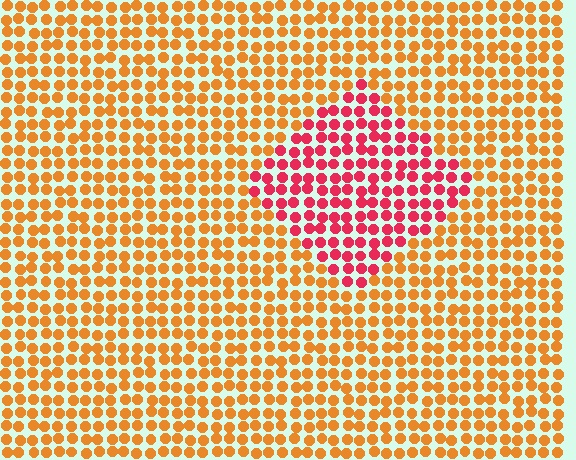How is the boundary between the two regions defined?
The boundary is defined purely by a slight shift in hue (about 44 degrees). Spacing, size, and orientation are identical on both sides.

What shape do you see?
I see a diamond.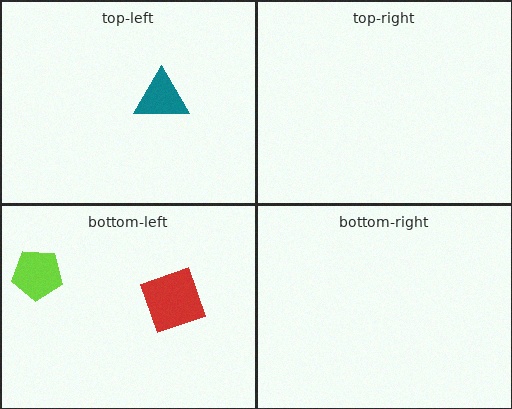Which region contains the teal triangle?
The top-left region.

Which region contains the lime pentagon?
The bottom-left region.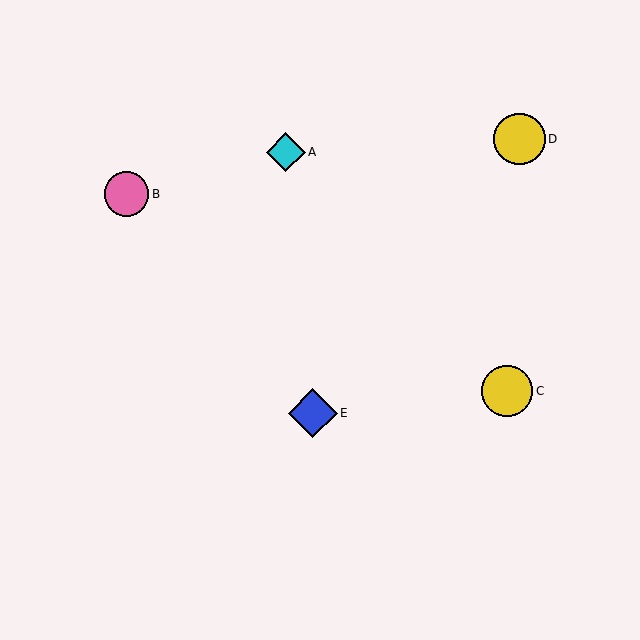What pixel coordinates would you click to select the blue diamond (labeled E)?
Click at (313, 413) to select the blue diamond E.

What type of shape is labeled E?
Shape E is a blue diamond.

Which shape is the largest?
The yellow circle (labeled D) is the largest.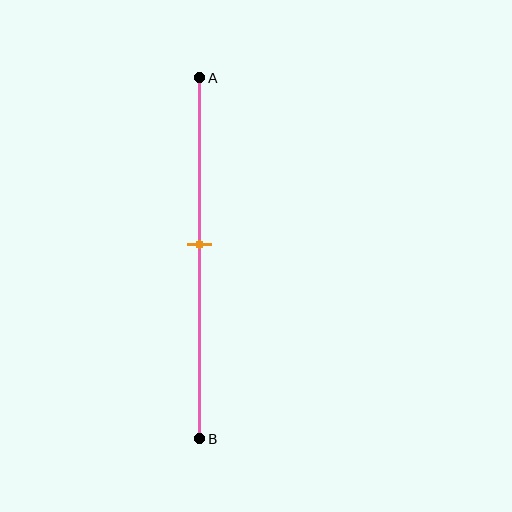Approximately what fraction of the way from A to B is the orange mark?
The orange mark is approximately 45% of the way from A to B.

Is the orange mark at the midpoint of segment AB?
No, the mark is at about 45% from A, not at the 50% midpoint.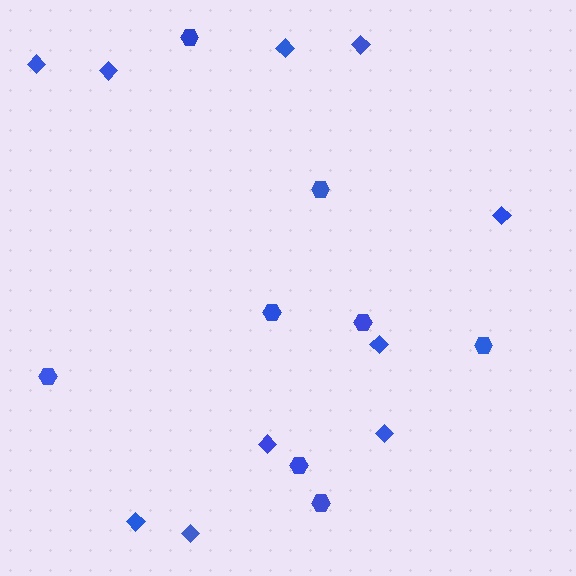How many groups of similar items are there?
There are 2 groups: one group of hexagons (8) and one group of diamonds (10).